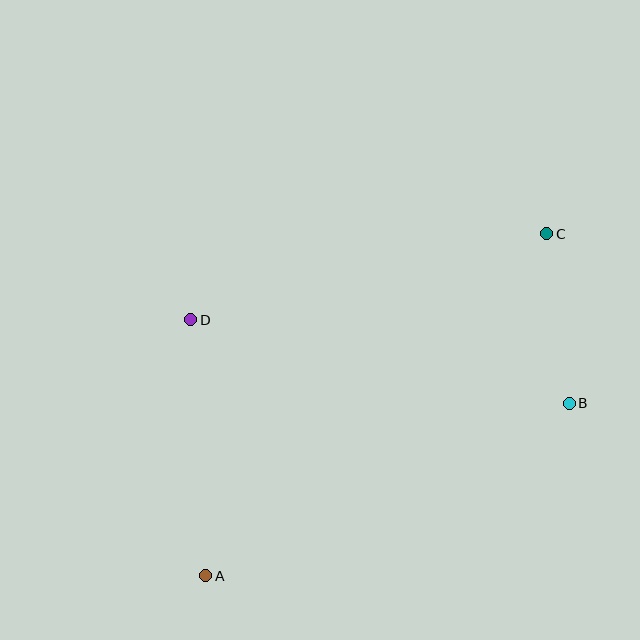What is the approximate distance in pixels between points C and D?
The distance between C and D is approximately 366 pixels.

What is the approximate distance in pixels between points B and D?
The distance between B and D is approximately 388 pixels.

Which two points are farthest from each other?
Points A and C are farthest from each other.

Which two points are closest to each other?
Points B and C are closest to each other.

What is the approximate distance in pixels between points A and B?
The distance between A and B is approximately 402 pixels.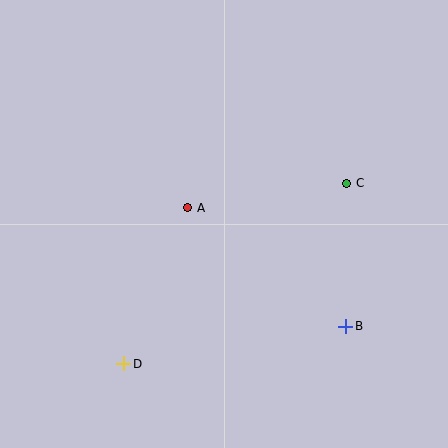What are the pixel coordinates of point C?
Point C is at (347, 183).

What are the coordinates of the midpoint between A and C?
The midpoint between A and C is at (267, 195).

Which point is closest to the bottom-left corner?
Point D is closest to the bottom-left corner.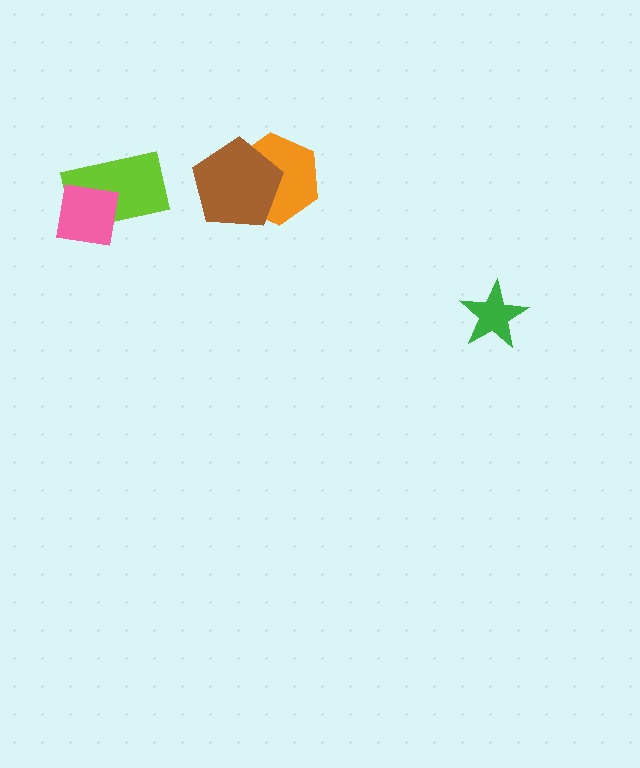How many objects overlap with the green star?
0 objects overlap with the green star.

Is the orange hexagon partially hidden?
Yes, it is partially covered by another shape.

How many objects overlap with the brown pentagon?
1 object overlaps with the brown pentagon.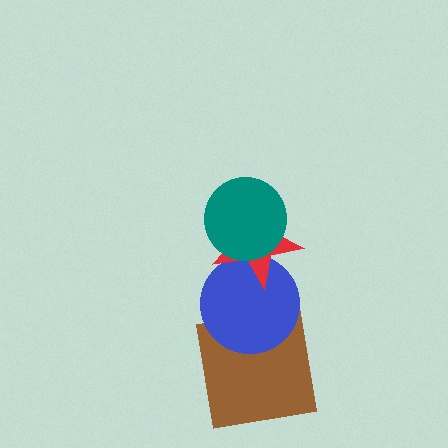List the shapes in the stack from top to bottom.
From top to bottom: the teal circle, the red star, the blue circle, the brown square.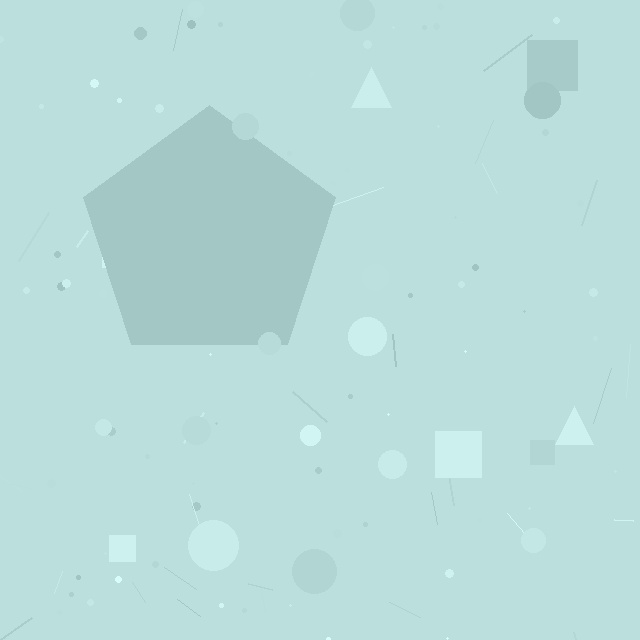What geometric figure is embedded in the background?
A pentagon is embedded in the background.